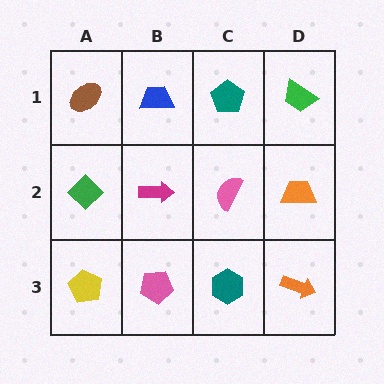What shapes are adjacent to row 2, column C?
A teal pentagon (row 1, column C), a teal hexagon (row 3, column C), a magenta arrow (row 2, column B), an orange trapezoid (row 2, column D).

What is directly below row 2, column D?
An orange arrow.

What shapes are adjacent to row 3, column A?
A green diamond (row 2, column A), a pink pentagon (row 3, column B).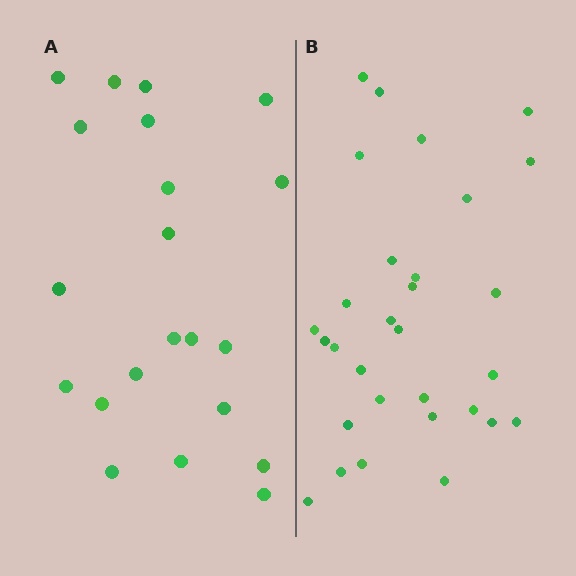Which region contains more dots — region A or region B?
Region B (the right region) has more dots.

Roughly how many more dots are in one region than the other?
Region B has roughly 8 or so more dots than region A.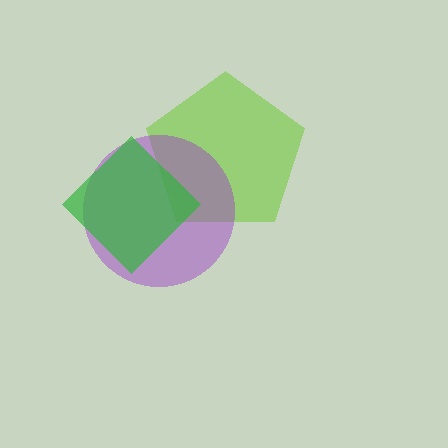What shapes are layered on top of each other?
The layered shapes are: a lime pentagon, a purple circle, a green diamond.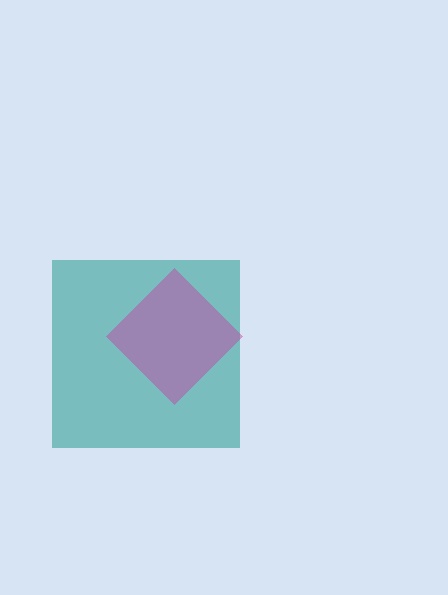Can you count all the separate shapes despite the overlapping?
Yes, there are 2 separate shapes.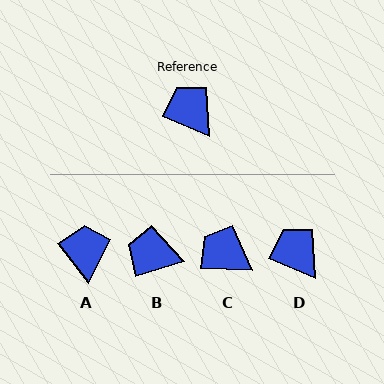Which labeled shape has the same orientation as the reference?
D.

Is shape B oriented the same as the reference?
No, it is off by about 39 degrees.